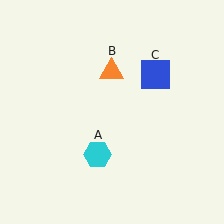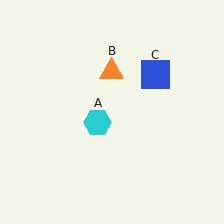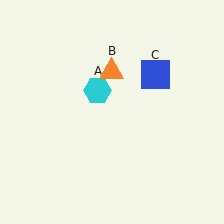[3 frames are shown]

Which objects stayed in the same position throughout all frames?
Orange triangle (object B) and blue square (object C) remained stationary.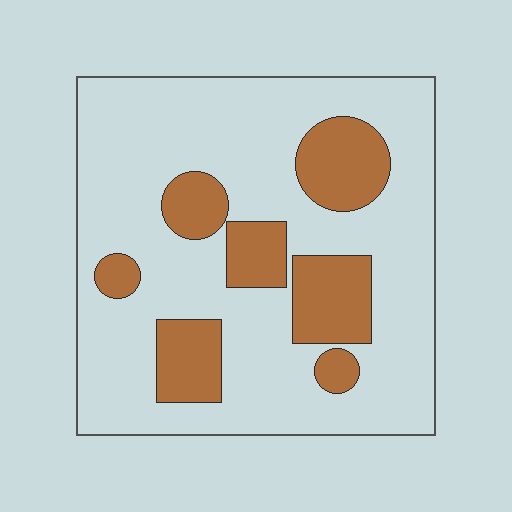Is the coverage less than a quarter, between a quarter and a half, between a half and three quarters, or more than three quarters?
Less than a quarter.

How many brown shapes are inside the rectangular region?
7.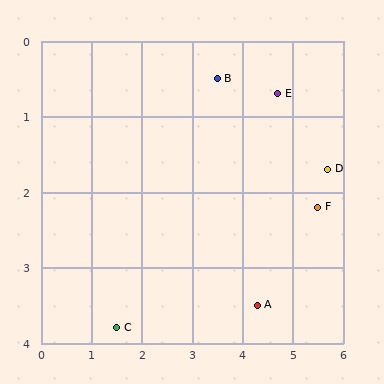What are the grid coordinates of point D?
Point D is at approximately (5.7, 1.7).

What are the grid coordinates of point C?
Point C is at approximately (1.5, 3.8).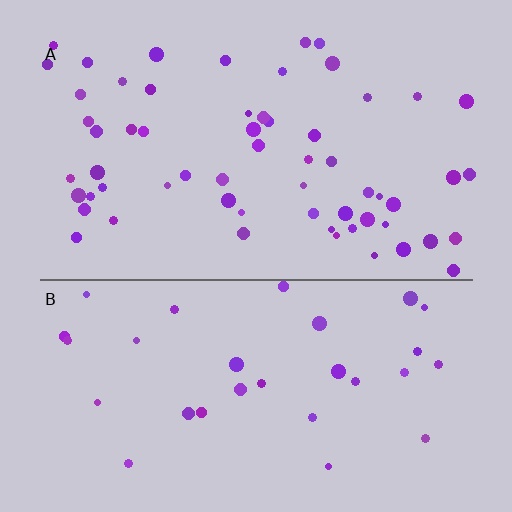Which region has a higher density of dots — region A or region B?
A (the top).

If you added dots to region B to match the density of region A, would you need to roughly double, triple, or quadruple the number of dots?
Approximately double.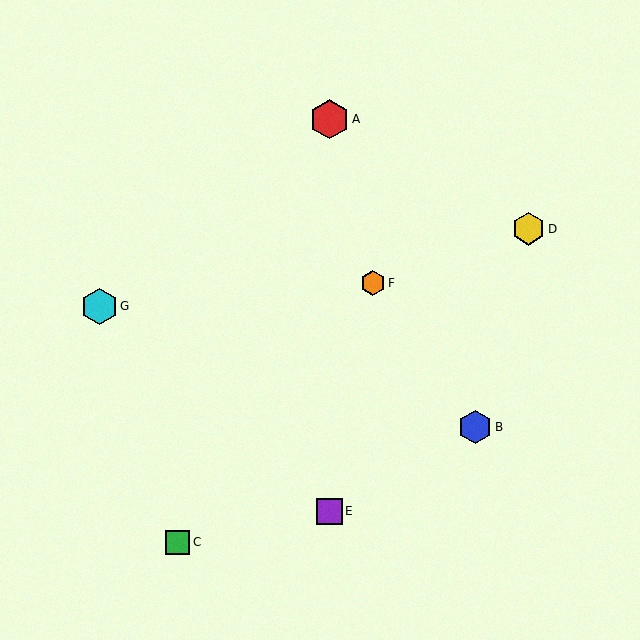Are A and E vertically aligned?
Yes, both are at x≈330.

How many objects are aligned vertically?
2 objects (A, E) are aligned vertically.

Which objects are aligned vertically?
Objects A, E are aligned vertically.